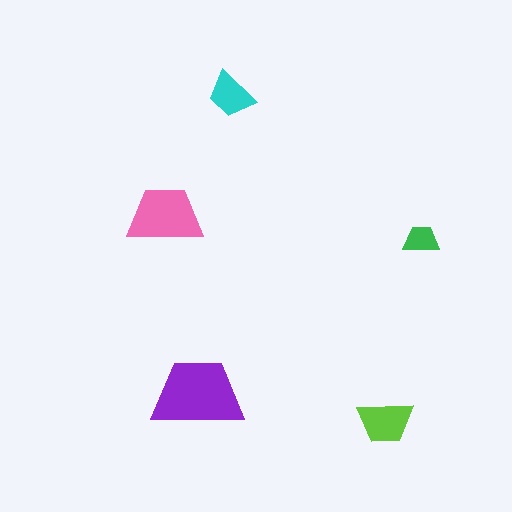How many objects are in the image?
There are 5 objects in the image.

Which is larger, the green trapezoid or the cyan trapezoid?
The cyan one.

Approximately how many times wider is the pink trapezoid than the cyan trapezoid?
About 1.5 times wider.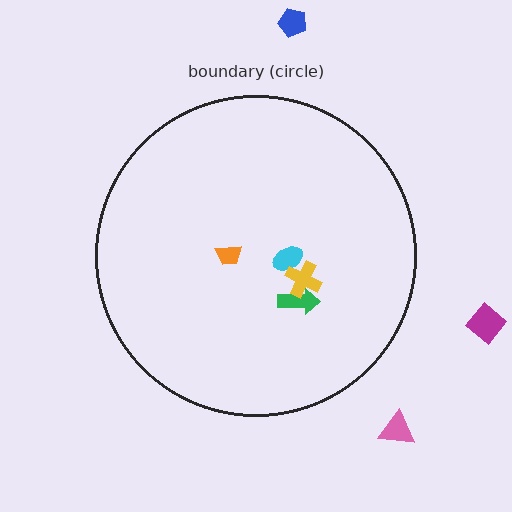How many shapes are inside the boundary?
4 inside, 3 outside.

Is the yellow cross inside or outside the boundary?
Inside.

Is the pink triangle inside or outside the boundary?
Outside.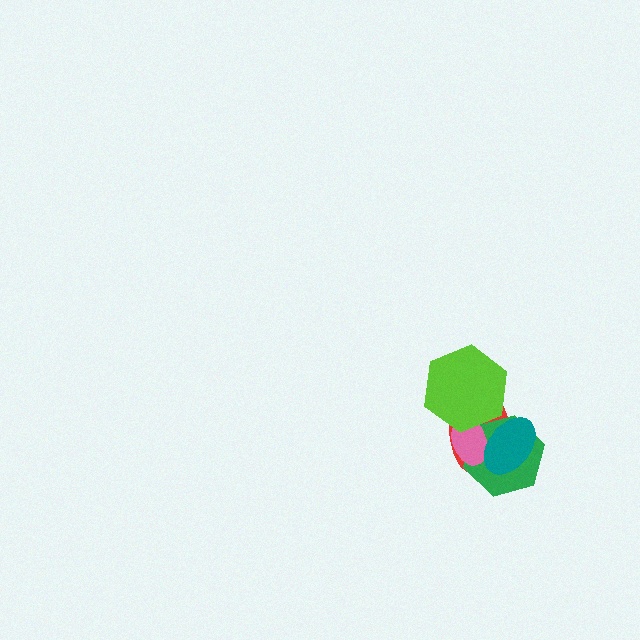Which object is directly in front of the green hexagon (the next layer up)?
The pink ellipse is directly in front of the green hexagon.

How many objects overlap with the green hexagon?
4 objects overlap with the green hexagon.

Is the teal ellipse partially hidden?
No, no other shape covers it.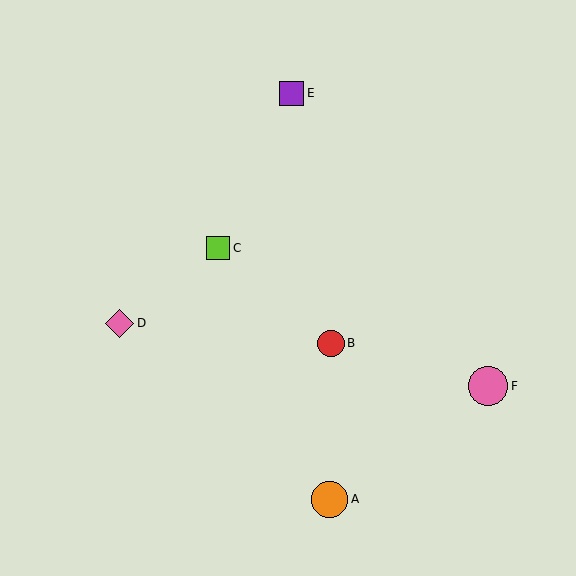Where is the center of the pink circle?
The center of the pink circle is at (488, 386).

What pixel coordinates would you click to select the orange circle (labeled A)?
Click at (329, 499) to select the orange circle A.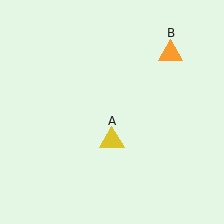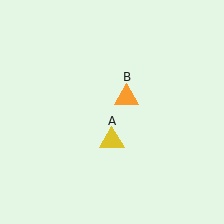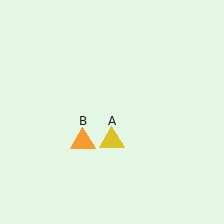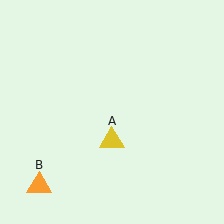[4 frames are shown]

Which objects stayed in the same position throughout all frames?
Yellow triangle (object A) remained stationary.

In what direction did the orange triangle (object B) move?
The orange triangle (object B) moved down and to the left.